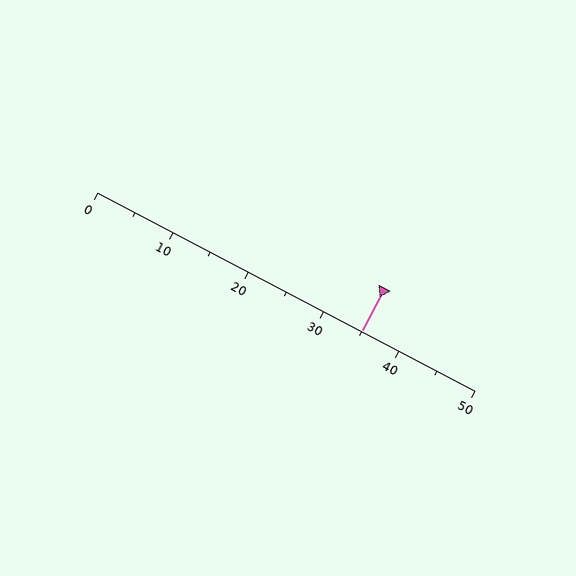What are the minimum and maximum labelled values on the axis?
The axis runs from 0 to 50.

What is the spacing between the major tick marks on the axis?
The major ticks are spaced 10 apart.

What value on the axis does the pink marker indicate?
The marker indicates approximately 35.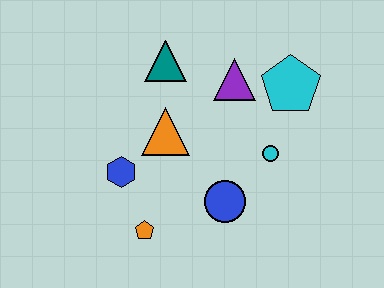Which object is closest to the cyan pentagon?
The purple triangle is closest to the cyan pentagon.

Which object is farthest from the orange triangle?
The cyan pentagon is farthest from the orange triangle.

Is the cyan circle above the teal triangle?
No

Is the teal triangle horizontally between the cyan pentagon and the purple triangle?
No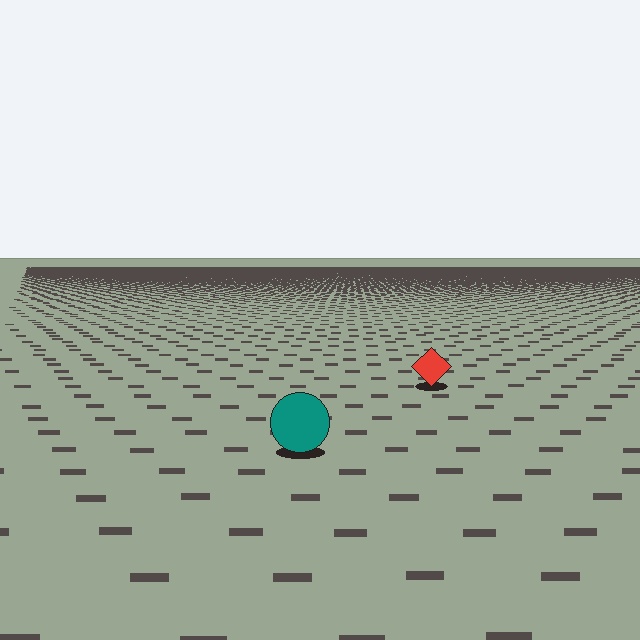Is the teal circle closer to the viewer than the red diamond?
Yes. The teal circle is closer — you can tell from the texture gradient: the ground texture is coarser near it.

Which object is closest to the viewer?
The teal circle is closest. The texture marks near it are larger and more spread out.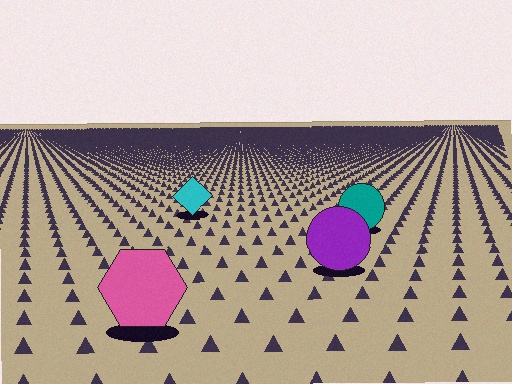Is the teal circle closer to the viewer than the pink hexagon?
No. The pink hexagon is closer — you can tell from the texture gradient: the ground texture is coarser near it.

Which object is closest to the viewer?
The pink hexagon is closest. The texture marks near it are larger and more spread out.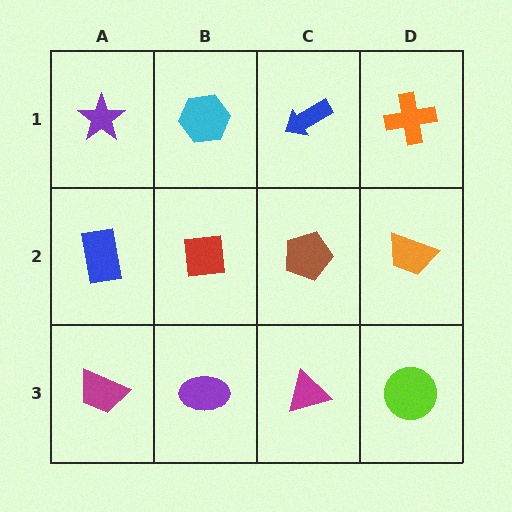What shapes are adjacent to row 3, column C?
A brown pentagon (row 2, column C), a purple ellipse (row 3, column B), a lime circle (row 3, column D).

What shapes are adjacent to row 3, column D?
An orange trapezoid (row 2, column D), a magenta triangle (row 3, column C).